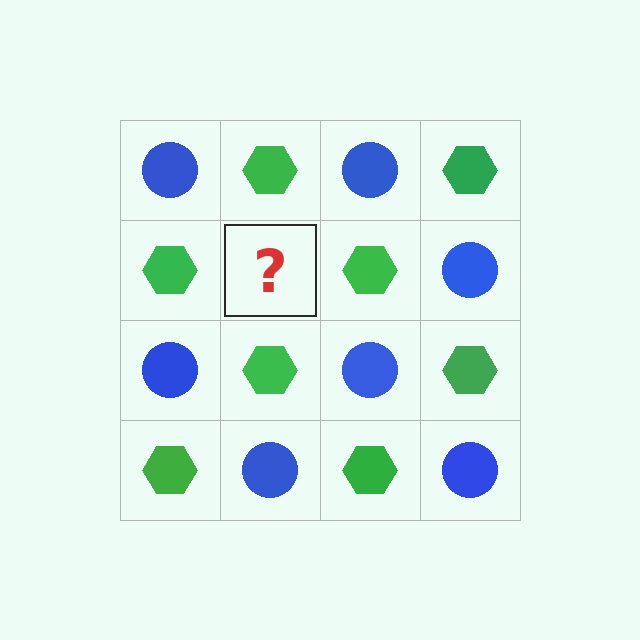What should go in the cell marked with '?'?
The missing cell should contain a blue circle.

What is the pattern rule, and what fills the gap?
The rule is that it alternates blue circle and green hexagon in a checkerboard pattern. The gap should be filled with a blue circle.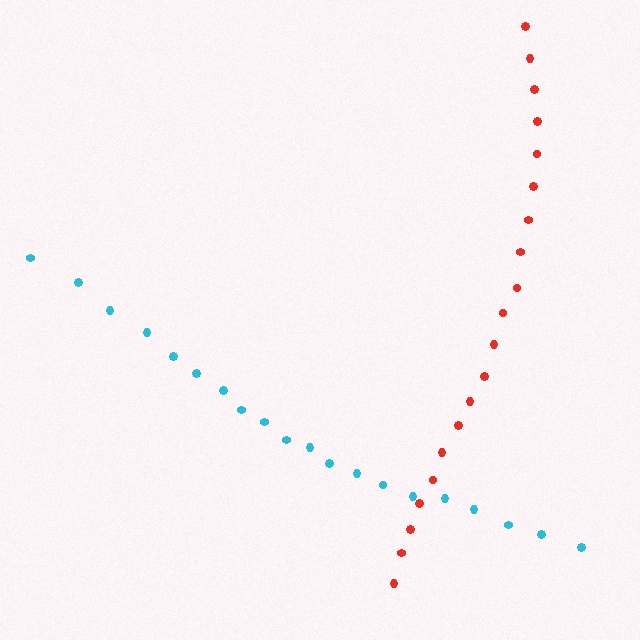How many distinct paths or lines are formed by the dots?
There are 2 distinct paths.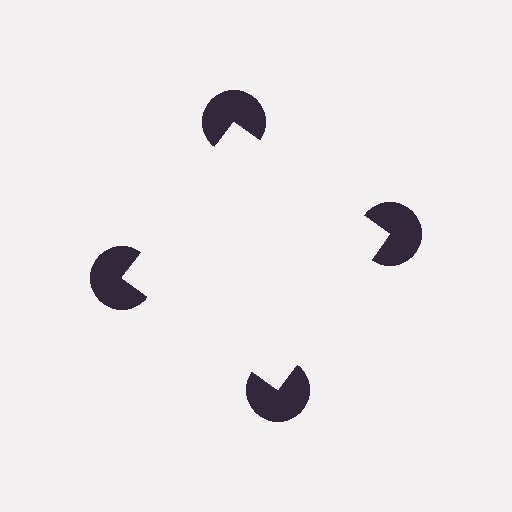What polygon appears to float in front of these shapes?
An illusory square — its edges are inferred from the aligned wedge cuts in the pac-man discs, not physically drawn.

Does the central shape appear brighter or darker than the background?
It typically appears slightly brighter than the background, even though no actual brightness change is drawn.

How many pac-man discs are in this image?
There are 4 — one at each vertex of the illusory square.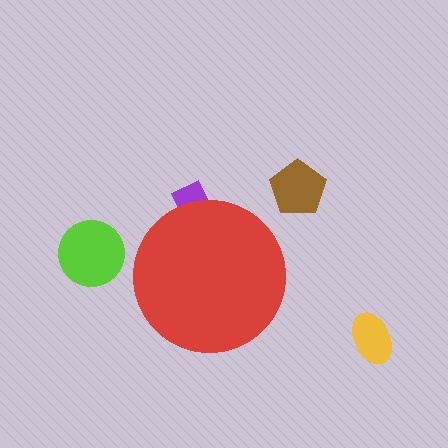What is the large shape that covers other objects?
A red circle.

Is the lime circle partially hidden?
No, the lime circle is fully visible.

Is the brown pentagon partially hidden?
No, the brown pentagon is fully visible.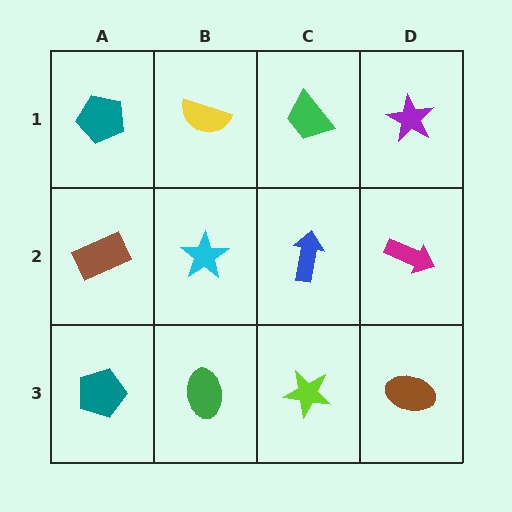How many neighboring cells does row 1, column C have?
3.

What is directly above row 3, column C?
A blue arrow.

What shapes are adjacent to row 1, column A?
A brown rectangle (row 2, column A), a yellow semicircle (row 1, column B).